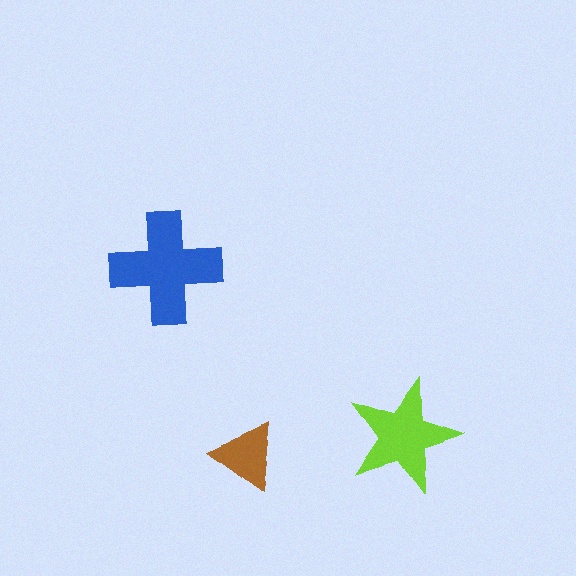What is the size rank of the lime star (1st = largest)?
2nd.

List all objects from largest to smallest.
The blue cross, the lime star, the brown triangle.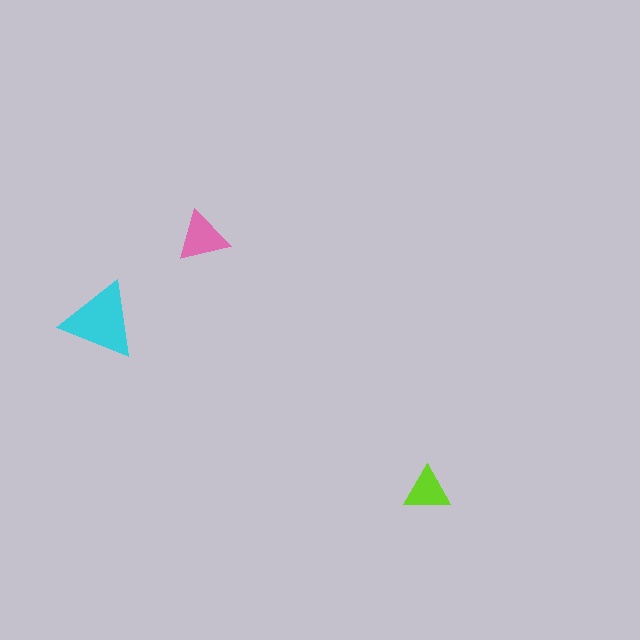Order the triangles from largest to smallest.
the cyan one, the pink one, the lime one.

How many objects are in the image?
There are 3 objects in the image.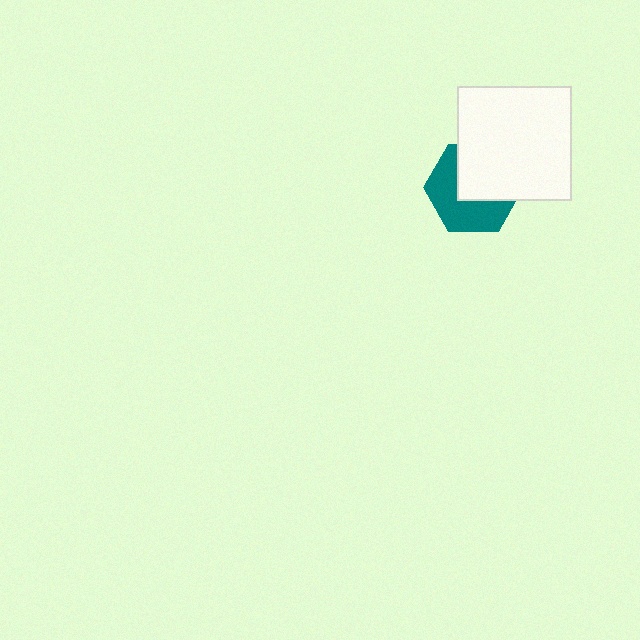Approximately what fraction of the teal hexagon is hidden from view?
Roughly 49% of the teal hexagon is hidden behind the white square.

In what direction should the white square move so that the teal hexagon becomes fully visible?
The white square should move toward the upper-right. That is the shortest direction to clear the overlap and leave the teal hexagon fully visible.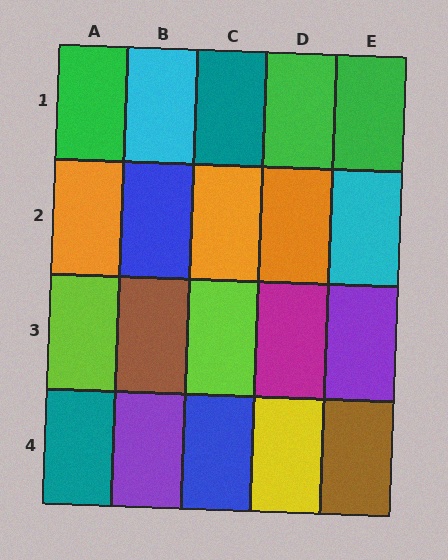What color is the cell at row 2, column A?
Orange.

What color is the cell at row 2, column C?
Orange.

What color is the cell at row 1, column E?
Green.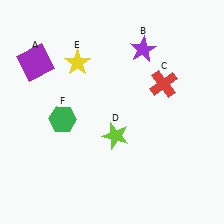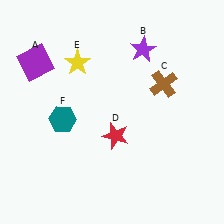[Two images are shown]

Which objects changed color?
C changed from red to brown. D changed from lime to red. F changed from green to teal.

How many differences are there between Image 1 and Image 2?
There are 3 differences between the two images.